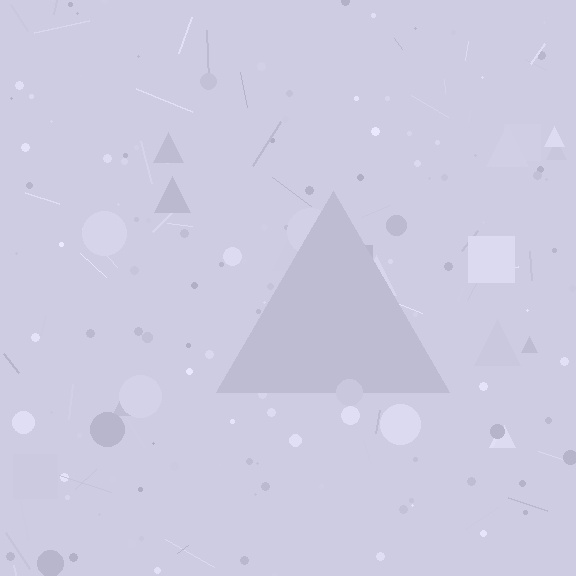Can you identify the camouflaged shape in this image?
The camouflaged shape is a triangle.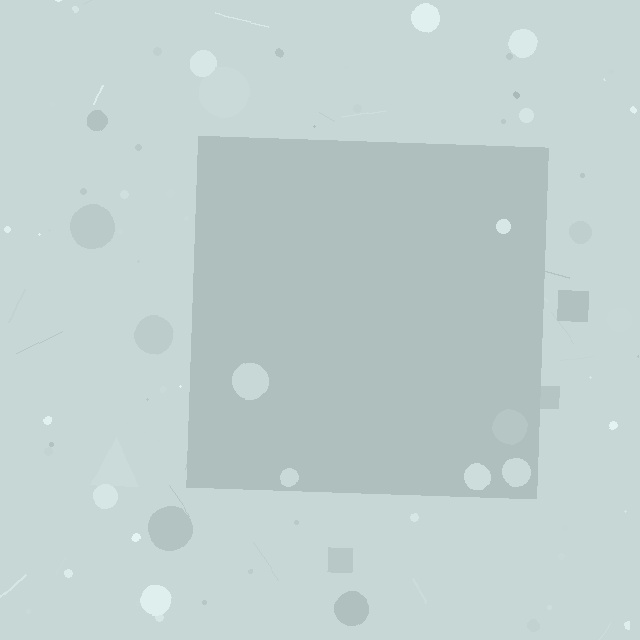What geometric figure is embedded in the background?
A square is embedded in the background.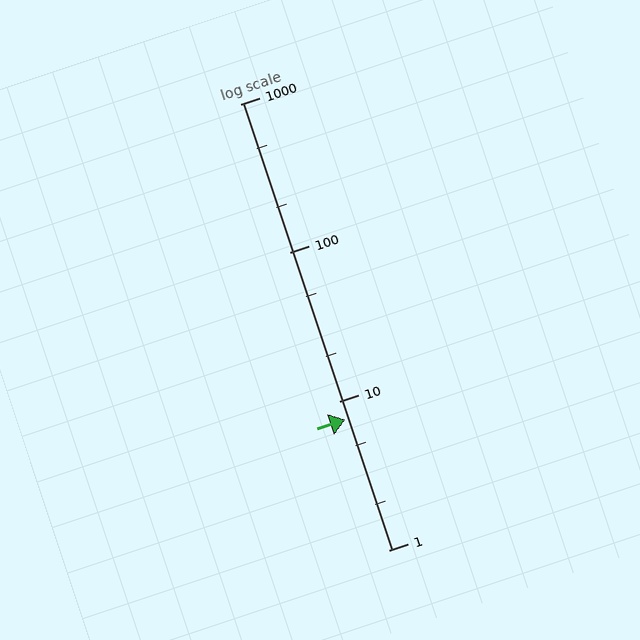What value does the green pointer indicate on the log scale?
The pointer indicates approximately 7.5.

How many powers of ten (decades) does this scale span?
The scale spans 3 decades, from 1 to 1000.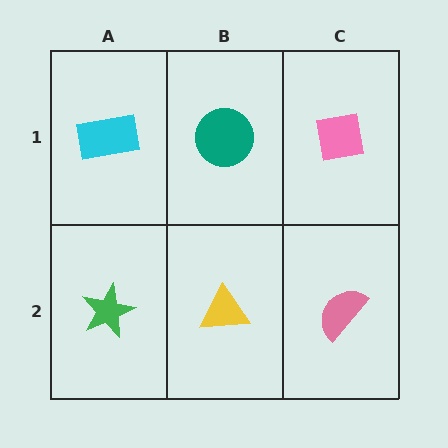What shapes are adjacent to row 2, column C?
A pink square (row 1, column C), a yellow triangle (row 2, column B).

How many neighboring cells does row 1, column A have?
2.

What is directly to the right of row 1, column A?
A teal circle.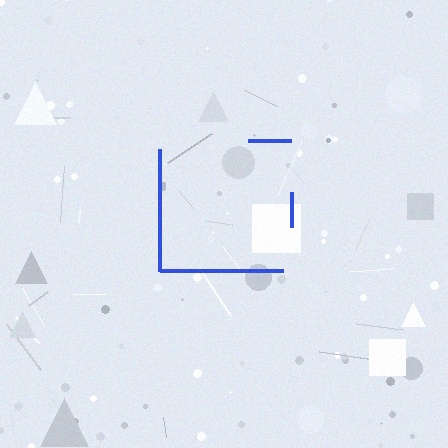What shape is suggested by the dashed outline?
The dashed outline suggests a square.